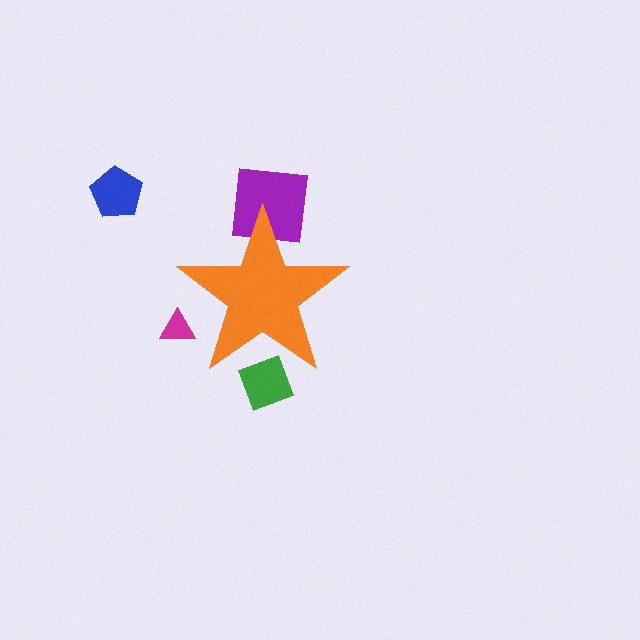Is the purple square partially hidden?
Yes, the purple square is partially hidden behind the orange star.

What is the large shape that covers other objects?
An orange star.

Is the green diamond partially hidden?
Yes, the green diamond is partially hidden behind the orange star.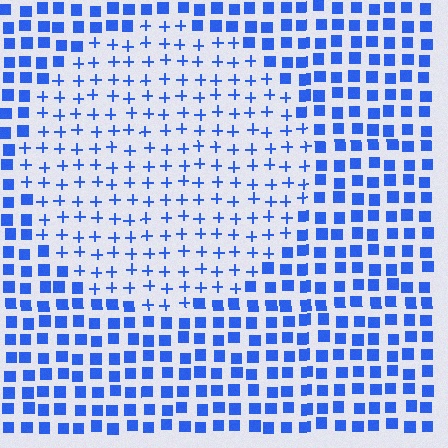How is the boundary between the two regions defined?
The boundary is defined by a change in element shape: plus signs inside vs. squares outside. All elements share the same color and spacing.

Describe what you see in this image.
The image is filled with small blue elements arranged in a uniform grid. A circle-shaped region contains plus signs, while the surrounding area contains squares. The boundary is defined purely by the change in element shape.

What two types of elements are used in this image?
The image uses plus signs inside the circle region and squares outside it.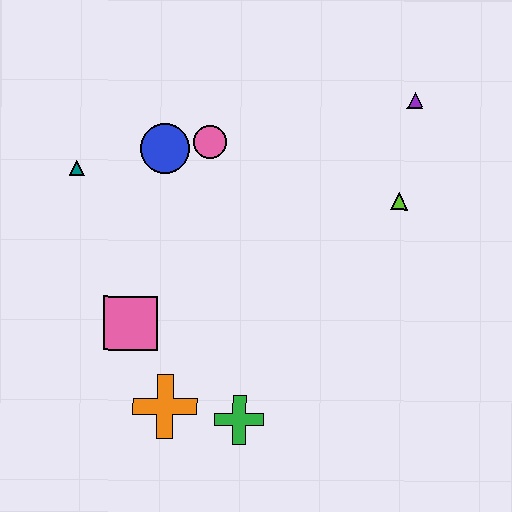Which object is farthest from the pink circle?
The green cross is farthest from the pink circle.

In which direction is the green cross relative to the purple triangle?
The green cross is below the purple triangle.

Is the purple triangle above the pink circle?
Yes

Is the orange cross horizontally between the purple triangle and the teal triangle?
Yes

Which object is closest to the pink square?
The orange cross is closest to the pink square.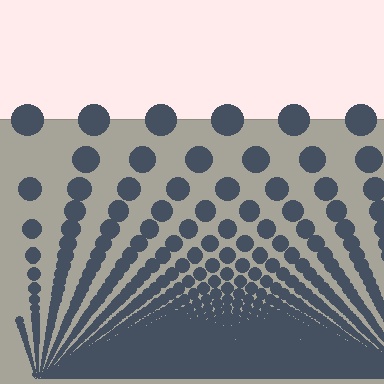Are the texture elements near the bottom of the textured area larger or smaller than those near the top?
Smaller. The gradient is inverted — elements near the bottom are smaller and denser.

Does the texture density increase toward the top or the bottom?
Density increases toward the bottom.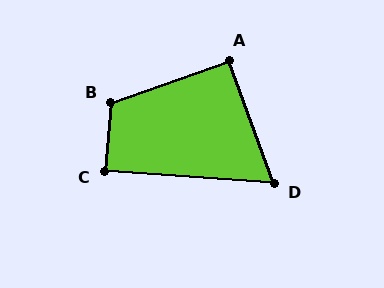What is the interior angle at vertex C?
Approximately 89 degrees (approximately right).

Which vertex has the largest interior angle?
B, at approximately 114 degrees.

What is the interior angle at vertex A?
Approximately 91 degrees (approximately right).